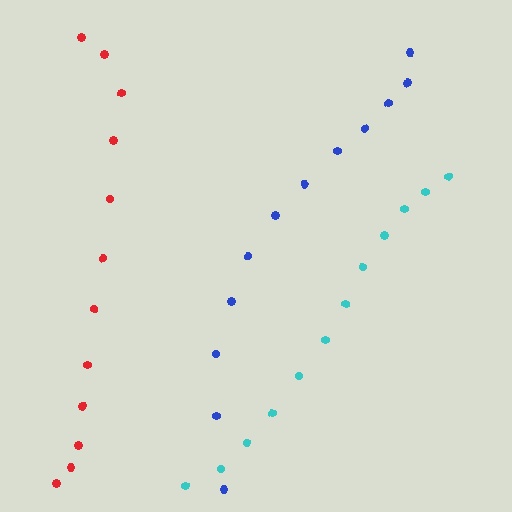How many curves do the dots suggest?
There are 3 distinct paths.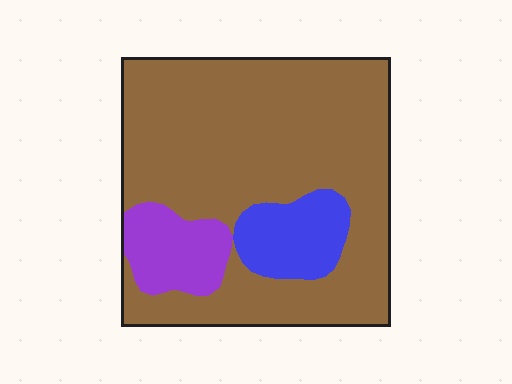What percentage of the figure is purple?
Purple covers 11% of the figure.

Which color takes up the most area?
Brown, at roughly 80%.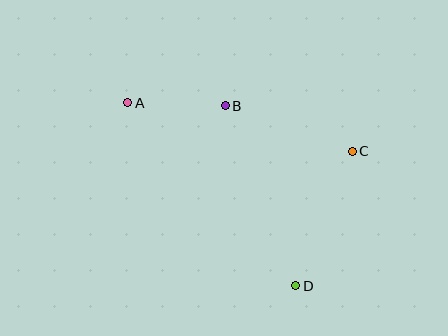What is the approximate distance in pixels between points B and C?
The distance between B and C is approximately 135 pixels.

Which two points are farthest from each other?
Points A and D are farthest from each other.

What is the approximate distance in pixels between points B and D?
The distance between B and D is approximately 193 pixels.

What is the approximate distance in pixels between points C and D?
The distance between C and D is approximately 146 pixels.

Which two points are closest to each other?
Points A and B are closest to each other.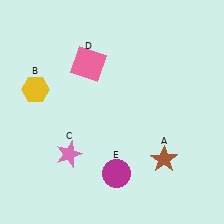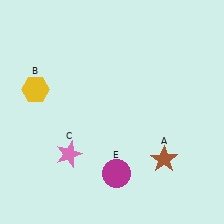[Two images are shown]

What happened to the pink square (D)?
The pink square (D) was removed in Image 2. It was in the top-left area of Image 1.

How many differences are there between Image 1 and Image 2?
There is 1 difference between the two images.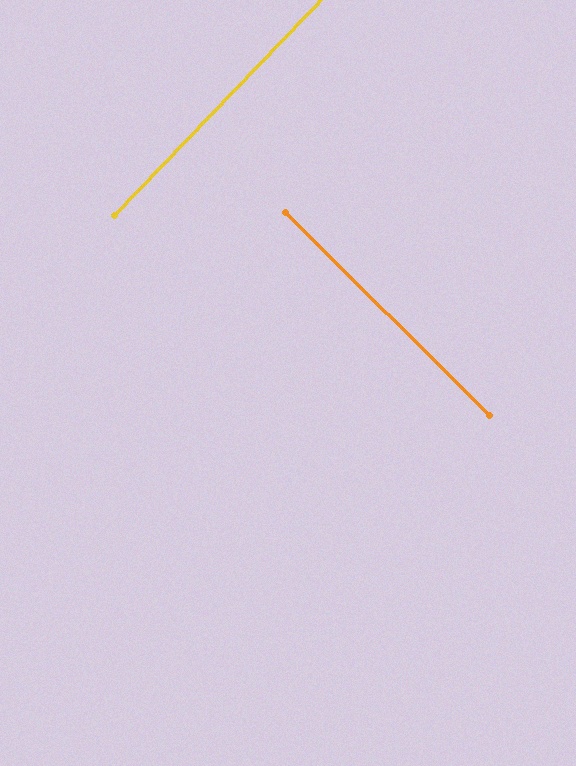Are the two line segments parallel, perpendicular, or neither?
Perpendicular — they meet at approximately 89°.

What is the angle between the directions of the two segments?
Approximately 89 degrees.